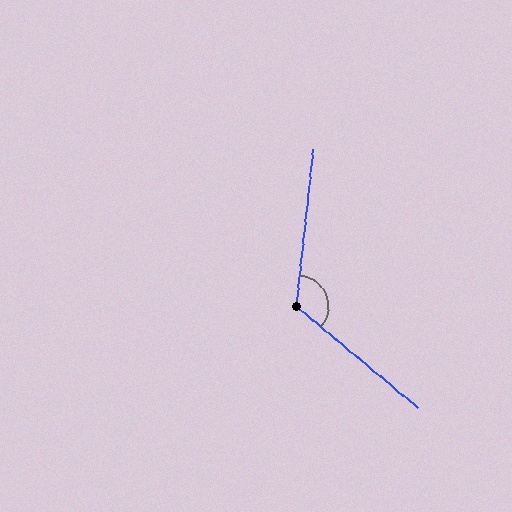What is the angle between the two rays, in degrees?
Approximately 123 degrees.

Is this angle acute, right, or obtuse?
It is obtuse.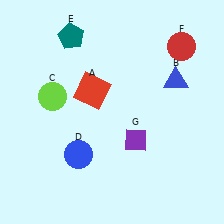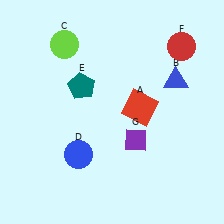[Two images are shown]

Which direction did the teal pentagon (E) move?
The teal pentagon (E) moved down.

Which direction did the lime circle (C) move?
The lime circle (C) moved up.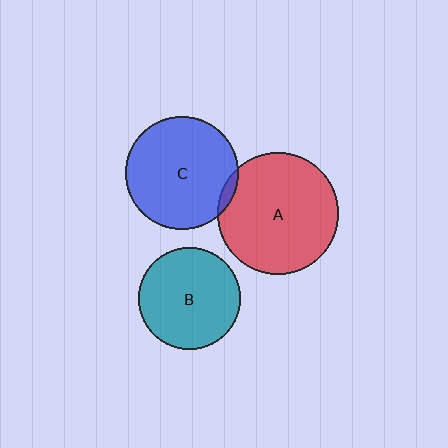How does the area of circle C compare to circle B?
Approximately 1.2 times.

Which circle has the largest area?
Circle A (red).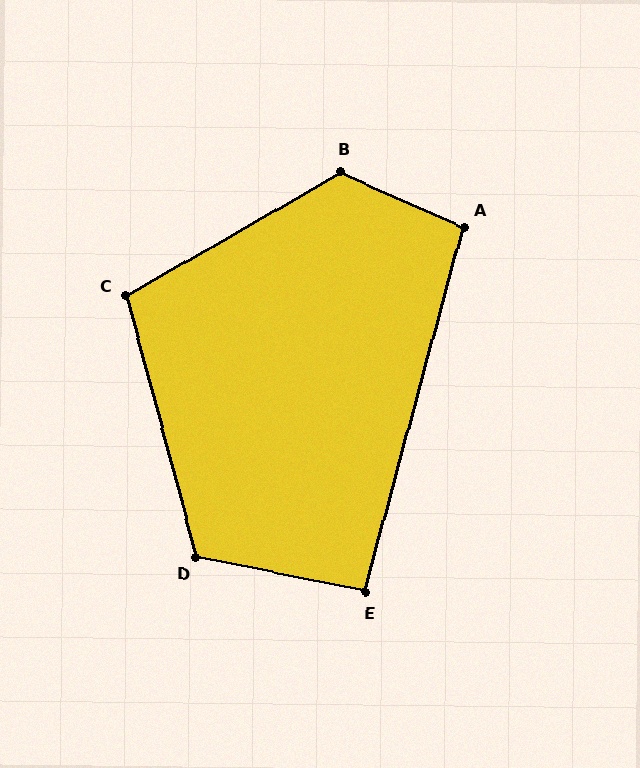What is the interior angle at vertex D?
Approximately 117 degrees (obtuse).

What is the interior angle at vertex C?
Approximately 105 degrees (obtuse).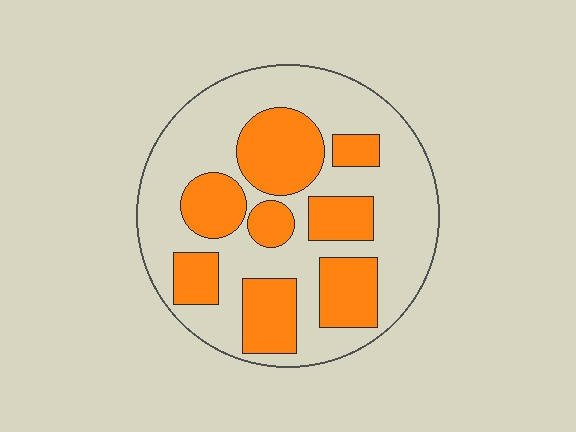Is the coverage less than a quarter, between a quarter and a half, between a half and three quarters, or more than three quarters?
Between a quarter and a half.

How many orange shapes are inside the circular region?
8.